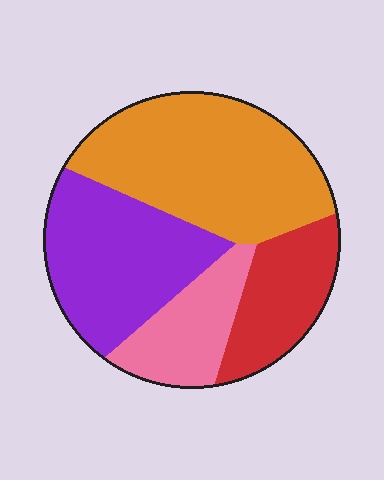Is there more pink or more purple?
Purple.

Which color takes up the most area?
Orange, at roughly 40%.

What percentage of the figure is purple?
Purple takes up between a quarter and a half of the figure.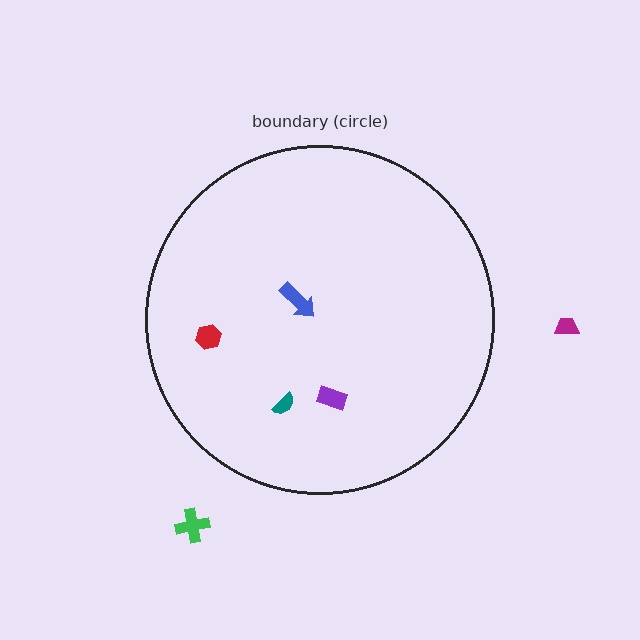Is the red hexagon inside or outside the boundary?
Inside.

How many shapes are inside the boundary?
4 inside, 2 outside.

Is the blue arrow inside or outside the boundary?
Inside.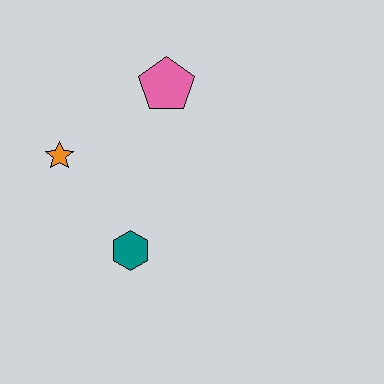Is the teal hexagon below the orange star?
Yes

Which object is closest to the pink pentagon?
The orange star is closest to the pink pentagon.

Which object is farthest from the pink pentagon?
The teal hexagon is farthest from the pink pentagon.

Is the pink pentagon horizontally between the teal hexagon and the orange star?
No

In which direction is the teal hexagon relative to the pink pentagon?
The teal hexagon is below the pink pentagon.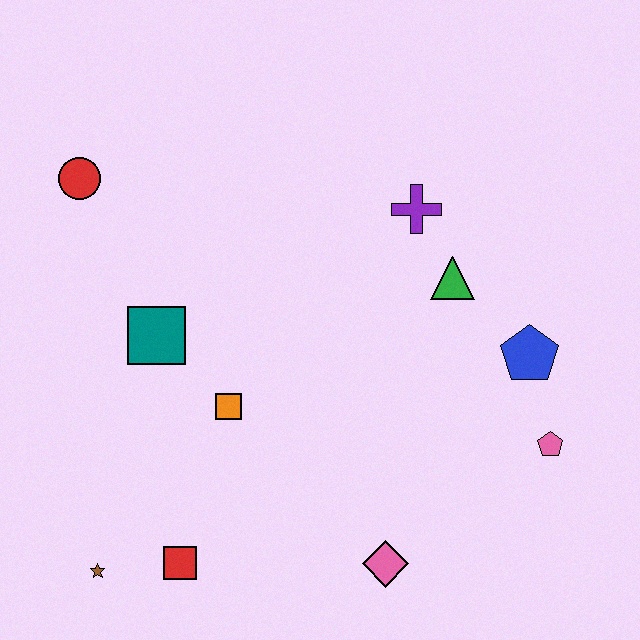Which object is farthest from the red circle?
The pink pentagon is farthest from the red circle.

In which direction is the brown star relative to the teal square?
The brown star is below the teal square.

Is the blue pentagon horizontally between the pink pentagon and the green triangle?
Yes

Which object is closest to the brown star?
The red square is closest to the brown star.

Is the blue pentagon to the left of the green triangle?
No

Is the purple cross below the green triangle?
No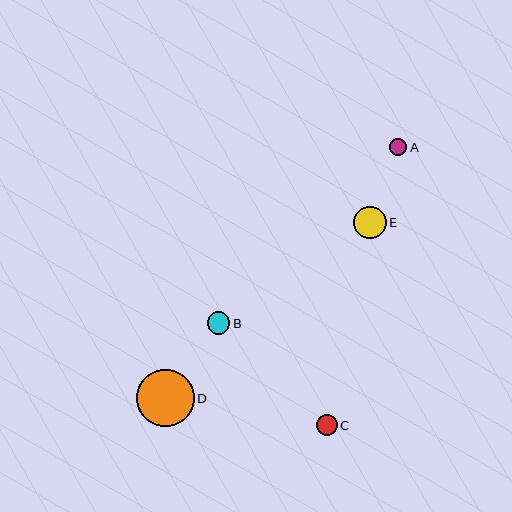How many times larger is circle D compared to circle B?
Circle D is approximately 2.5 times the size of circle B.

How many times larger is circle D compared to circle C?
Circle D is approximately 2.7 times the size of circle C.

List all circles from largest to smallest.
From largest to smallest: D, E, B, C, A.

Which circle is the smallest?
Circle A is the smallest with a size of approximately 17 pixels.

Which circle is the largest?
Circle D is the largest with a size of approximately 57 pixels.